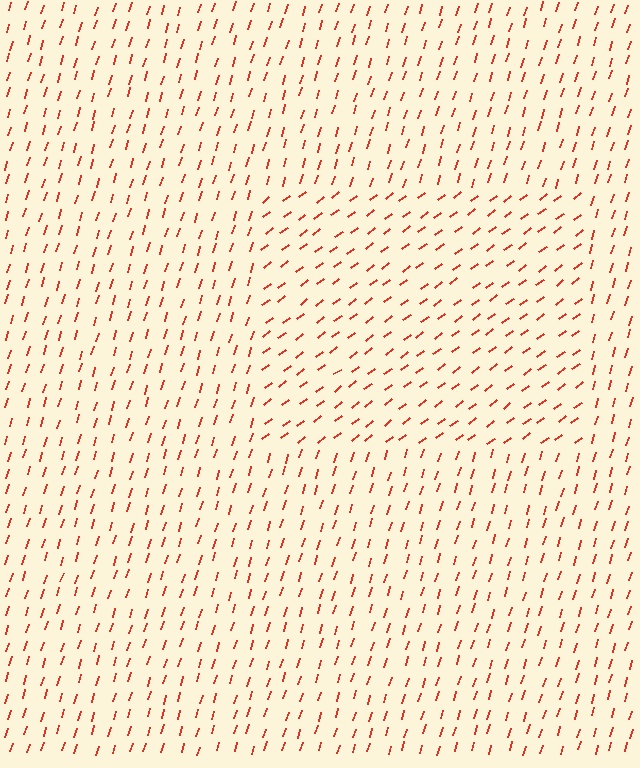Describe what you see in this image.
The image is filled with small red line segments. A rectangle region in the image has lines oriented differently from the surrounding lines, creating a visible texture boundary.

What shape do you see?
I see a rectangle.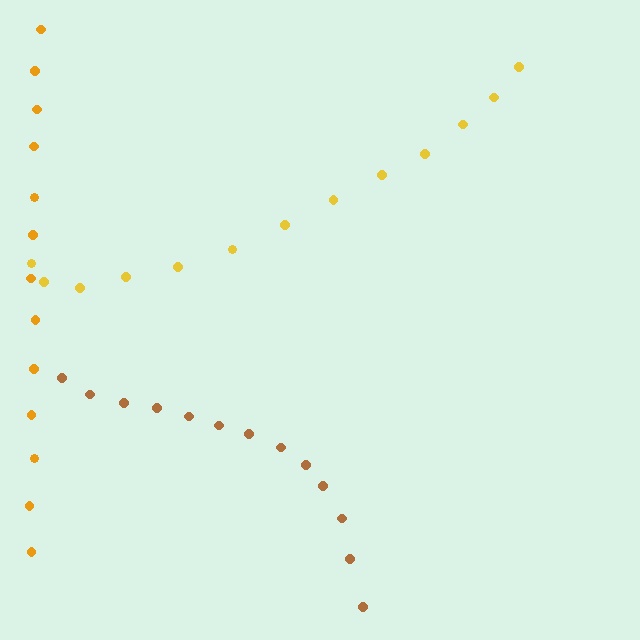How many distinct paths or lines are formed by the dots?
There are 3 distinct paths.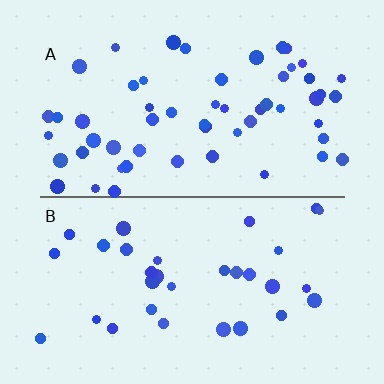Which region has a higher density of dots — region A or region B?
A (the top).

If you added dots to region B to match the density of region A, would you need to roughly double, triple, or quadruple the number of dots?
Approximately double.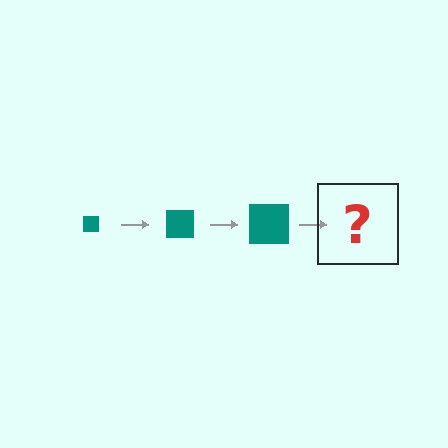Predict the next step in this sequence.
The next step is a teal square, larger than the previous one.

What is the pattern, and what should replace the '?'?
The pattern is that the square gets progressively larger each step. The '?' should be a teal square, larger than the previous one.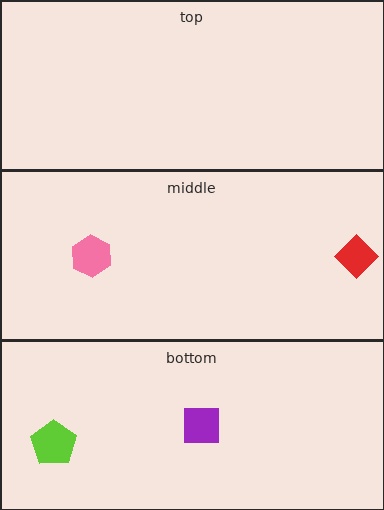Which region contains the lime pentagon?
The bottom region.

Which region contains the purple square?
The bottom region.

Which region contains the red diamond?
The middle region.